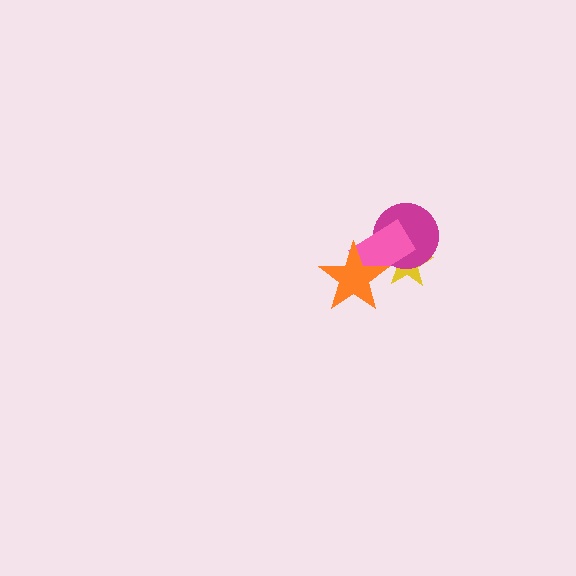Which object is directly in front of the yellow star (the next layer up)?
The magenta circle is directly in front of the yellow star.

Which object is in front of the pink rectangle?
The orange star is in front of the pink rectangle.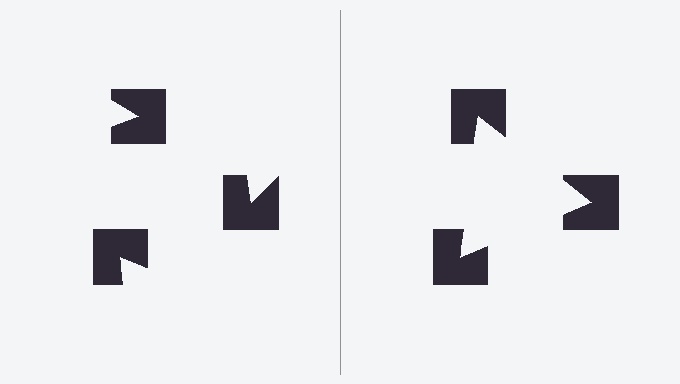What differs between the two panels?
The notched squares are positioned identically on both sides; only the wedge orientations differ. On the right they align to a triangle; on the left they are misaligned.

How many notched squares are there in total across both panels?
6 — 3 on each side.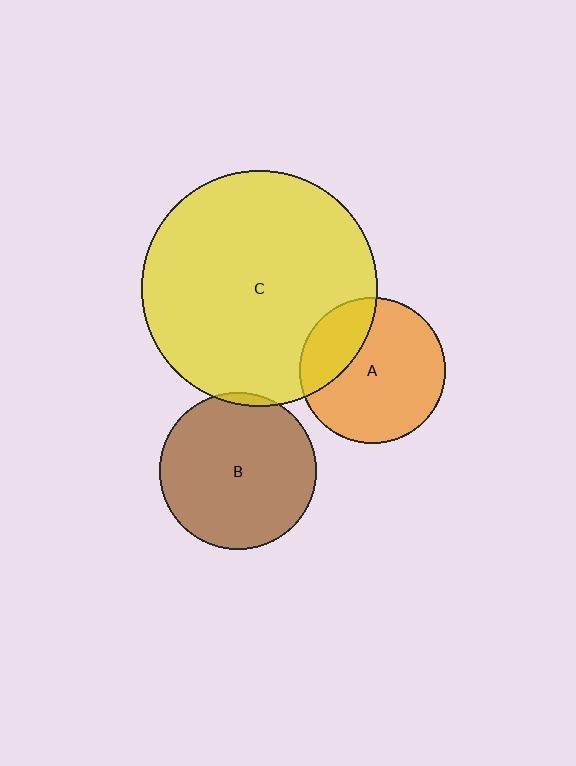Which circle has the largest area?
Circle C (yellow).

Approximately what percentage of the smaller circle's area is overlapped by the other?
Approximately 5%.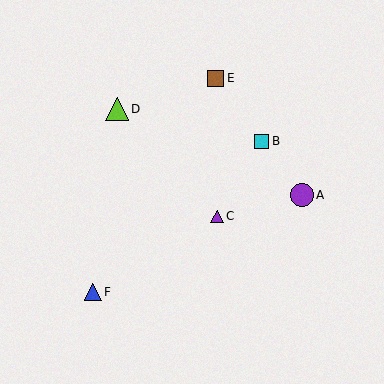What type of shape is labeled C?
Shape C is a purple triangle.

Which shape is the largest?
The lime triangle (labeled D) is the largest.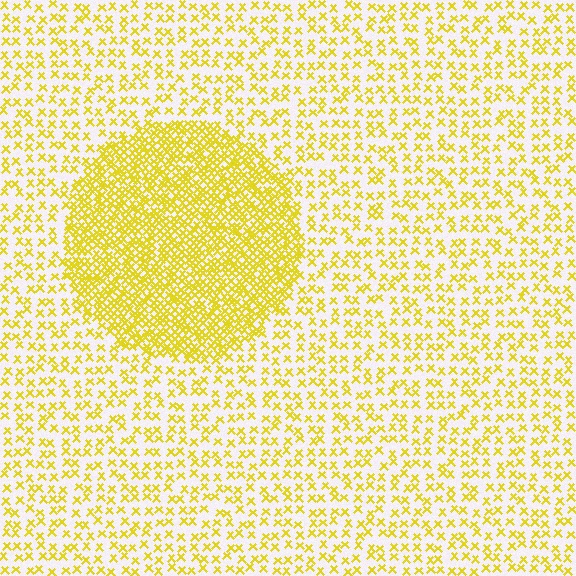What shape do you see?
I see a circle.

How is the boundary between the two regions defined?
The boundary is defined by a change in element density (approximately 2.7x ratio). All elements are the same color, size, and shape.